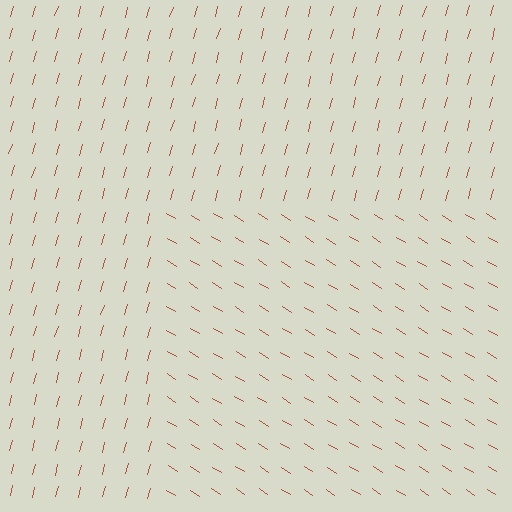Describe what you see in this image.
The image is filled with small brown line segments. A rectangle region in the image has lines oriented differently from the surrounding lines, creating a visible texture boundary.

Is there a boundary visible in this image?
Yes, there is a texture boundary formed by a change in line orientation.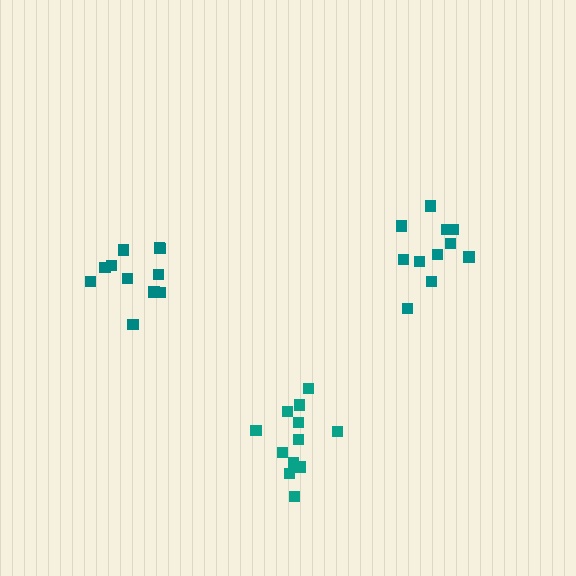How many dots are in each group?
Group 1: 12 dots, Group 2: 11 dots, Group 3: 11 dots (34 total).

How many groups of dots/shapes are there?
There are 3 groups.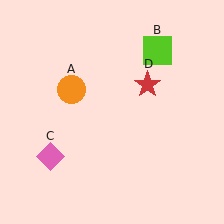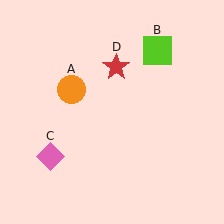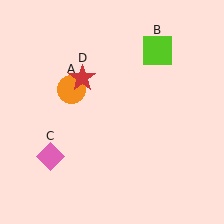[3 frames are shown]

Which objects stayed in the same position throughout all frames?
Orange circle (object A) and lime square (object B) and pink diamond (object C) remained stationary.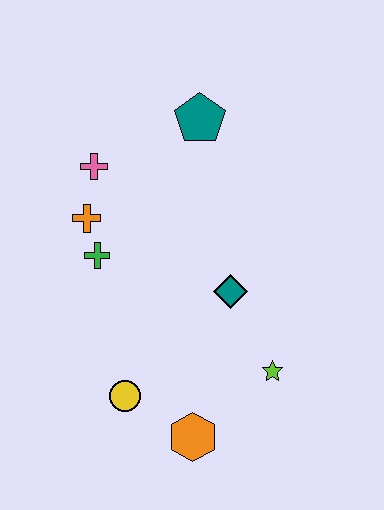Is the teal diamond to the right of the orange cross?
Yes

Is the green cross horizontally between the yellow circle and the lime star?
No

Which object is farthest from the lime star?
The pink cross is farthest from the lime star.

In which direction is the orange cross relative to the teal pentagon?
The orange cross is to the left of the teal pentagon.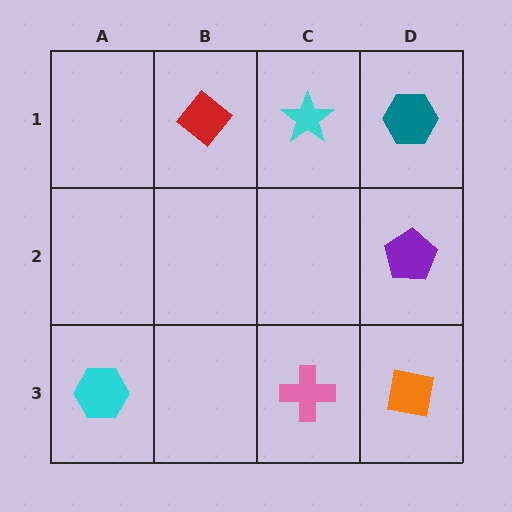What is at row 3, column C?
A pink cross.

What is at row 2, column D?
A purple pentagon.